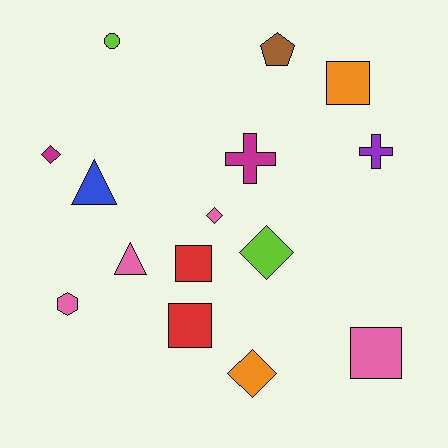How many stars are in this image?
There are no stars.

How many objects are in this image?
There are 15 objects.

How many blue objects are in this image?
There is 1 blue object.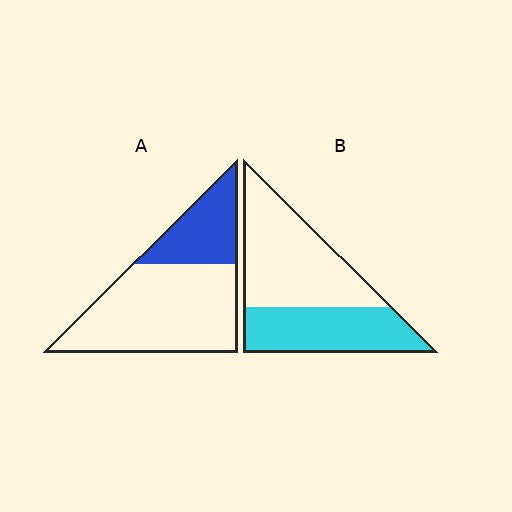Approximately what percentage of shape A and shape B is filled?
A is approximately 30% and B is approximately 40%.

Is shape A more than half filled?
No.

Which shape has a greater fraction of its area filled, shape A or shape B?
Shape B.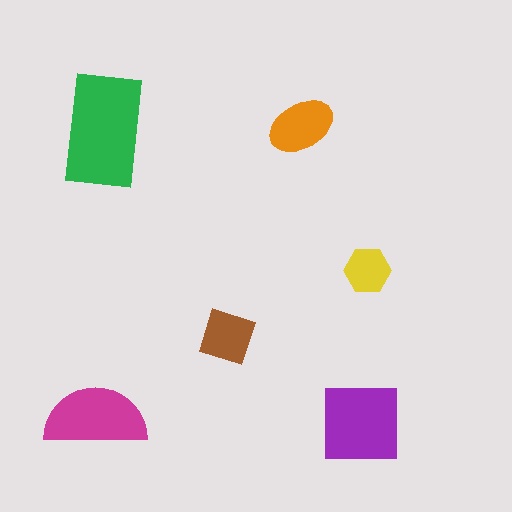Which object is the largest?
The green rectangle.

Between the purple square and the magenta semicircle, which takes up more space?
The purple square.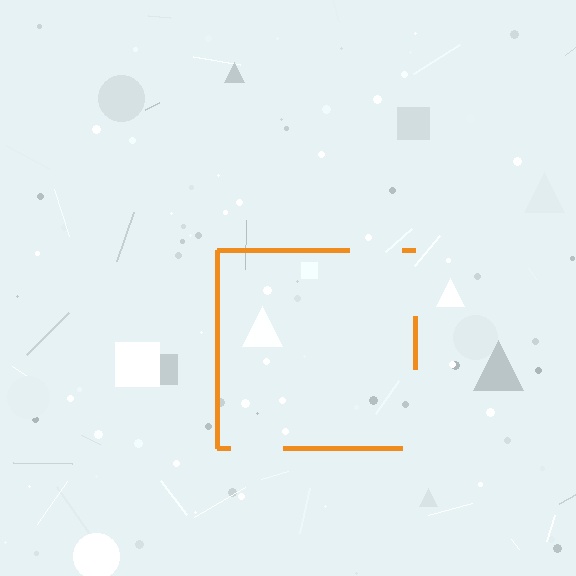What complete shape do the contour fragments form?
The contour fragments form a square.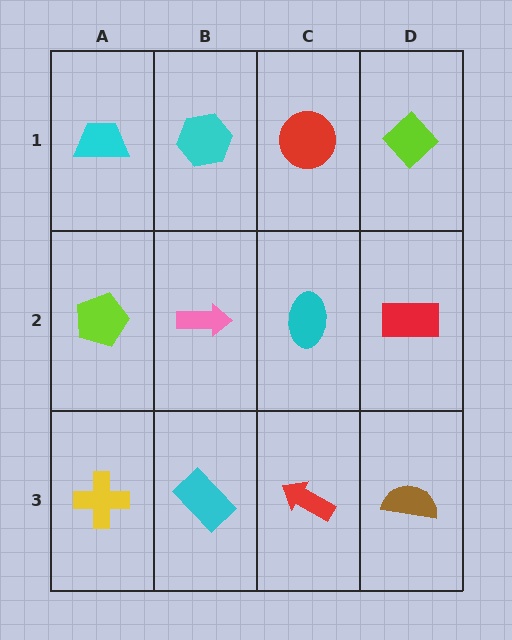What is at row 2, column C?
A cyan ellipse.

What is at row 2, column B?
A pink arrow.